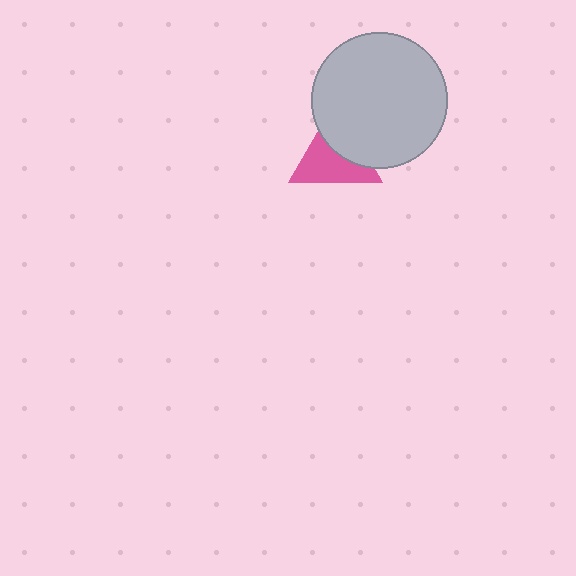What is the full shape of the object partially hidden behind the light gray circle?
The partially hidden object is a pink triangle.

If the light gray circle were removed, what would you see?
You would see the complete pink triangle.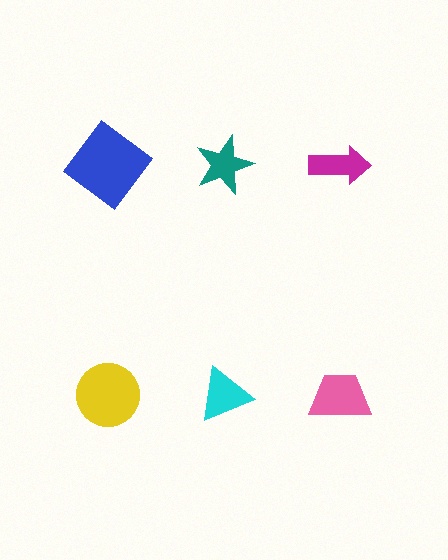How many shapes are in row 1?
3 shapes.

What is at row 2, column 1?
A yellow circle.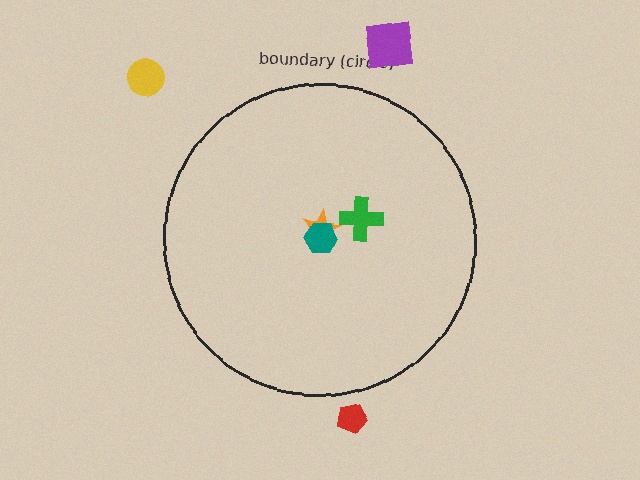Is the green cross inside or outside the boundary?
Inside.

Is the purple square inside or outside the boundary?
Outside.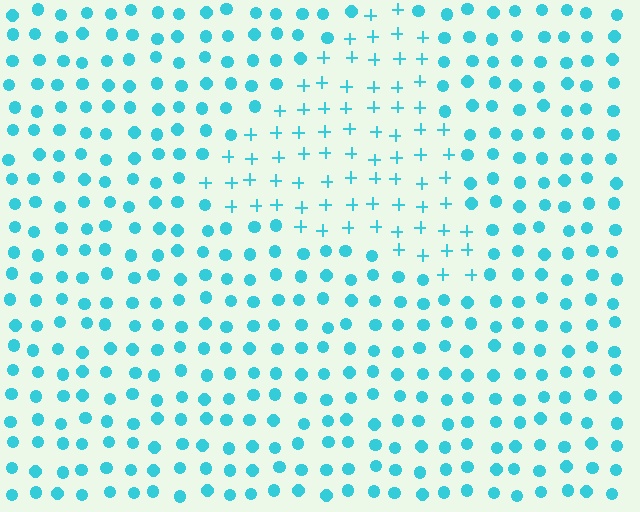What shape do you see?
I see a triangle.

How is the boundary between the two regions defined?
The boundary is defined by a change in element shape: plus signs inside vs. circles outside. All elements share the same color and spacing.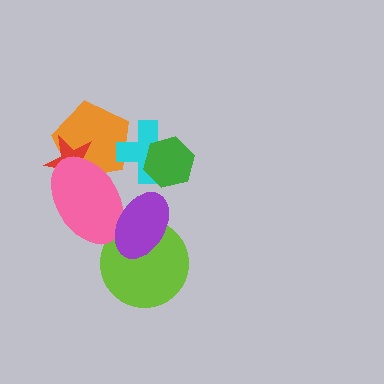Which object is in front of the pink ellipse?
The purple ellipse is in front of the pink ellipse.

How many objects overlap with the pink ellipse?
3 objects overlap with the pink ellipse.